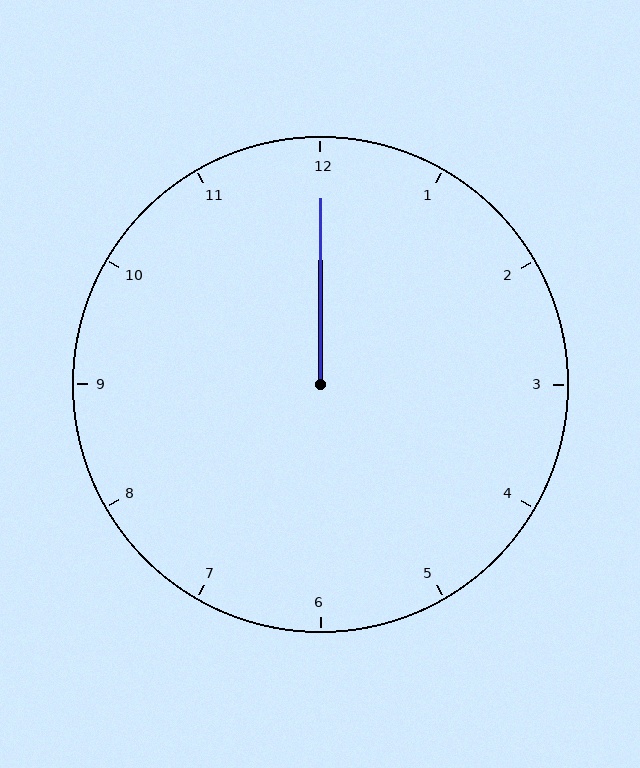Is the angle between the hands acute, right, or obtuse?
It is acute.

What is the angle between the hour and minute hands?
Approximately 0 degrees.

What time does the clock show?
12:00.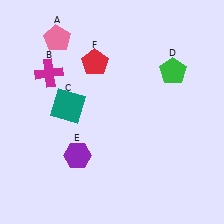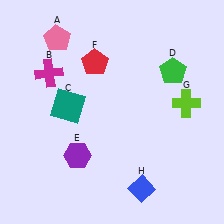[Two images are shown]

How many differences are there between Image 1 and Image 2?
There are 2 differences between the two images.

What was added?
A lime cross (G), a blue diamond (H) were added in Image 2.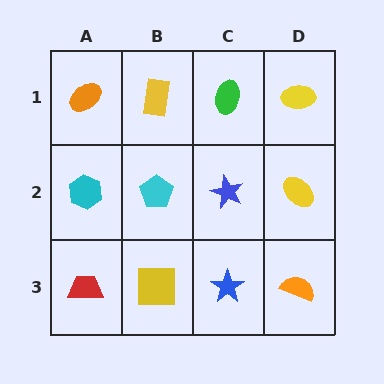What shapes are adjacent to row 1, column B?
A cyan pentagon (row 2, column B), an orange ellipse (row 1, column A), a green ellipse (row 1, column C).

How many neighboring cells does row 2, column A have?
3.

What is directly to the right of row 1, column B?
A green ellipse.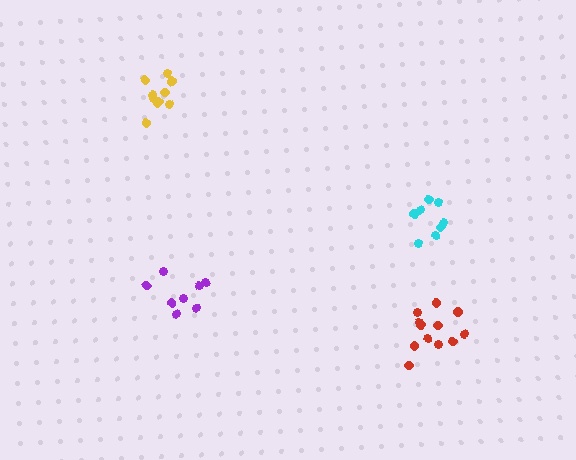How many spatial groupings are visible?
There are 4 spatial groupings.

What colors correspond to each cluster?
The clusters are colored: cyan, yellow, purple, red.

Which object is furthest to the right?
The cyan cluster is rightmost.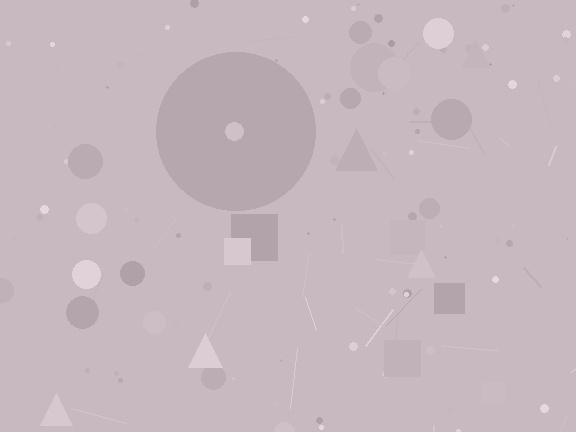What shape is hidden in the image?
A circle is hidden in the image.